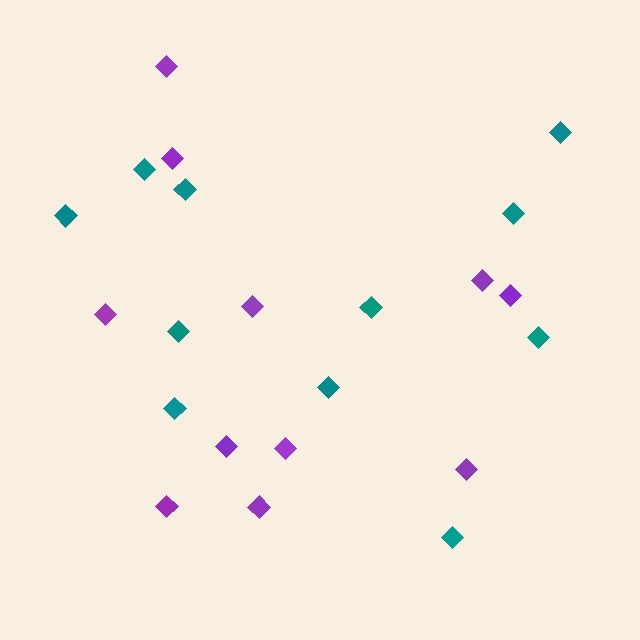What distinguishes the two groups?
There are 2 groups: one group of teal diamonds (11) and one group of purple diamonds (11).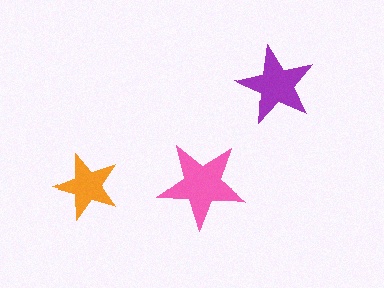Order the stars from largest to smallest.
the pink one, the purple one, the orange one.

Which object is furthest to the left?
The orange star is leftmost.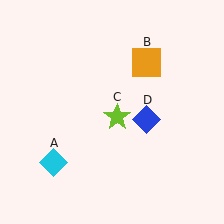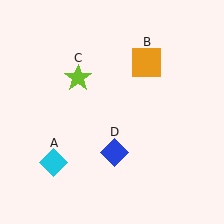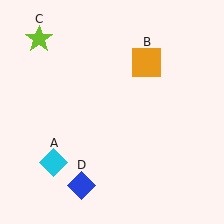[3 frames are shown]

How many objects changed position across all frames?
2 objects changed position: lime star (object C), blue diamond (object D).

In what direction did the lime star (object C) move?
The lime star (object C) moved up and to the left.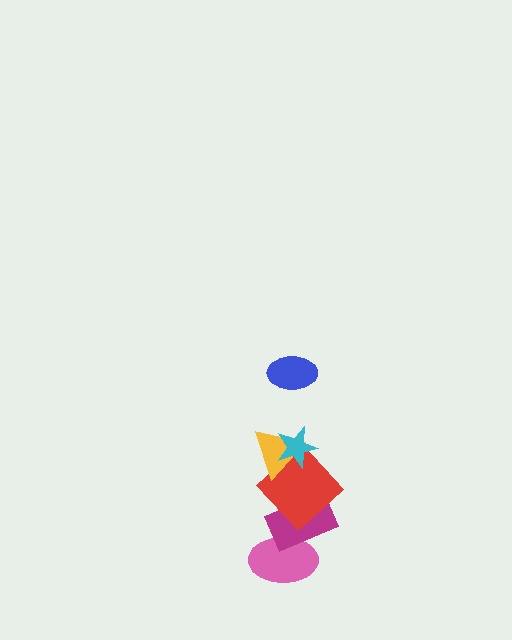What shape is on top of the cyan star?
The blue ellipse is on top of the cyan star.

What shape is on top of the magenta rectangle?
The red diamond is on top of the magenta rectangle.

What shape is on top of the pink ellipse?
The magenta rectangle is on top of the pink ellipse.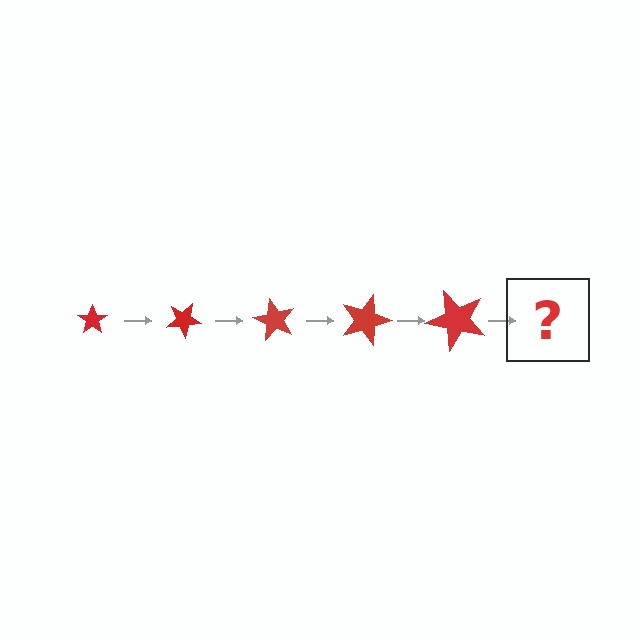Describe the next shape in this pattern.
It should be a star, larger than the previous one and rotated 150 degrees from the start.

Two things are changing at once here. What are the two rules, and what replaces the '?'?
The two rules are that the star grows larger each step and it rotates 30 degrees each step. The '?' should be a star, larger than the previous one and rotated 150 degrees from the start.